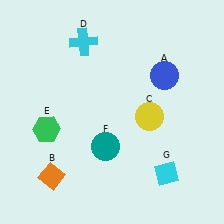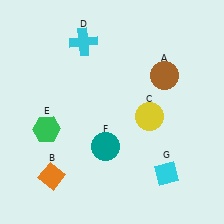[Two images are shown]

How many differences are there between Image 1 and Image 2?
There is 1 difference between the two images.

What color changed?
The circle (A) changed from blue in Image 1 to brown in Image 2.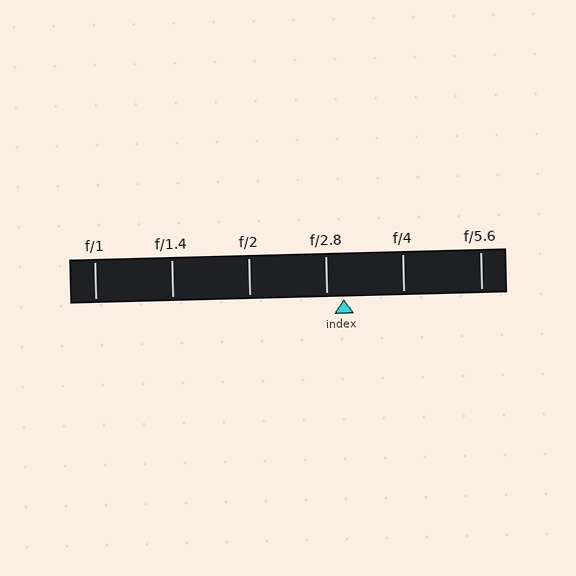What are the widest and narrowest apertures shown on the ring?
The widest aperture shown is f/1 and the narrowest is f/5.6.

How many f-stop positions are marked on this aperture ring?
There are 6 f-stop positions marked.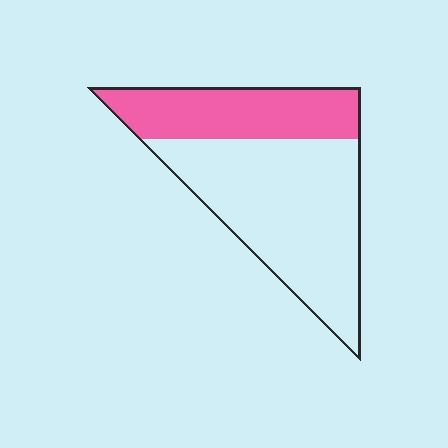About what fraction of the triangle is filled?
About one third (1/3).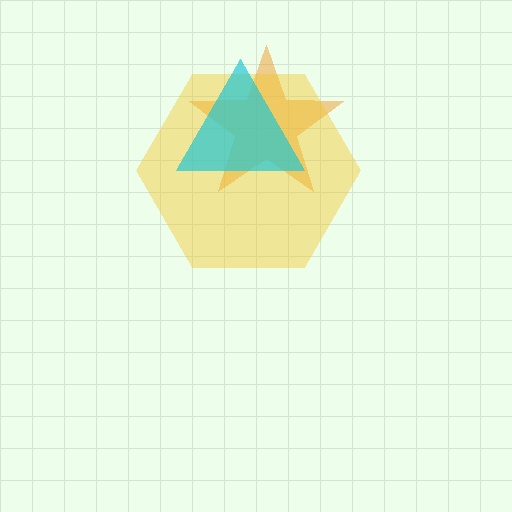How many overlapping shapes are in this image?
There are 3 overlapping shapes in the image.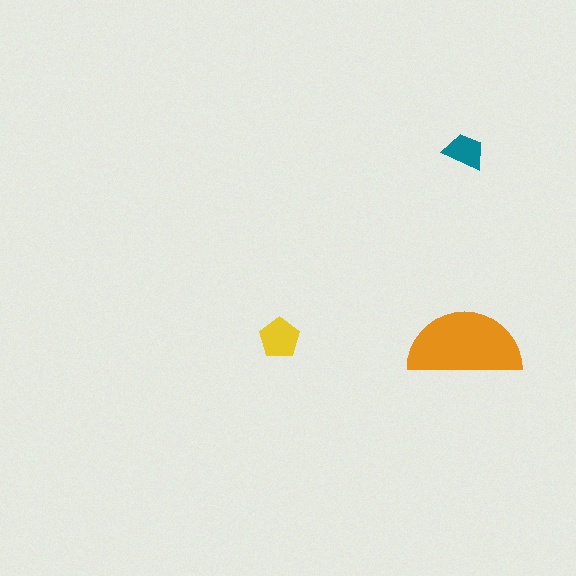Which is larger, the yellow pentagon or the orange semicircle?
The orange semicircle.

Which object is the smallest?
The teal trapezoid.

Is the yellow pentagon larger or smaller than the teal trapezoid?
Larger.